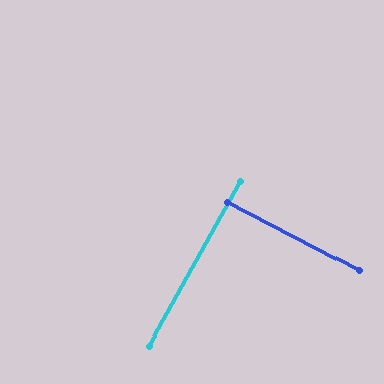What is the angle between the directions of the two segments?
Approximately 89 degrees.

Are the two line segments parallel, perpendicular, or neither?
Perpendicular — they meet at approximately 89°.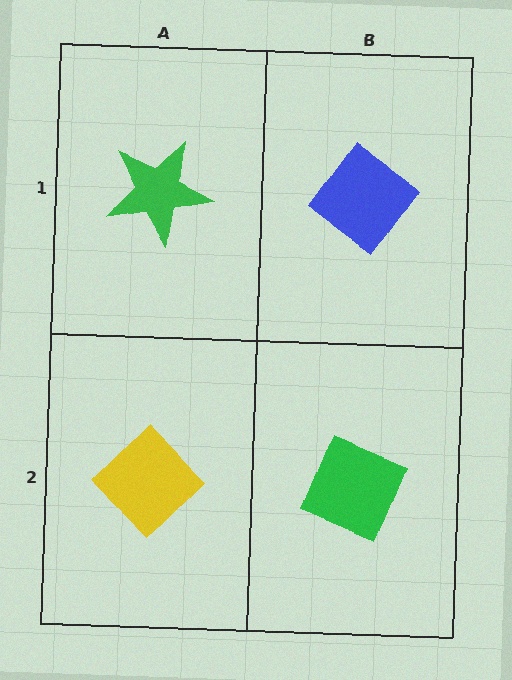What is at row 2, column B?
A green diamond.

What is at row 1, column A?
A green star.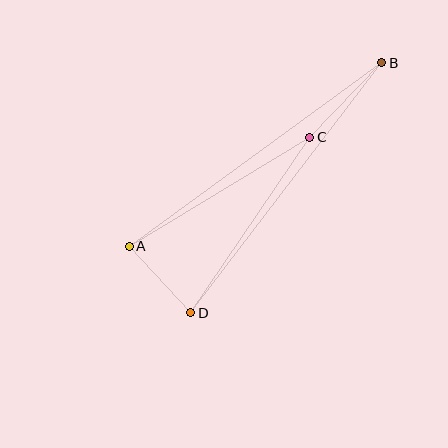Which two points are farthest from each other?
Points B and D are farthest from each other.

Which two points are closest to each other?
Points A and D are closest to each other.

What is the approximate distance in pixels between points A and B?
The distance between A and B is approximately 312 pixels.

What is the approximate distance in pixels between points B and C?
The distance between B and C is approximately 104 pixels.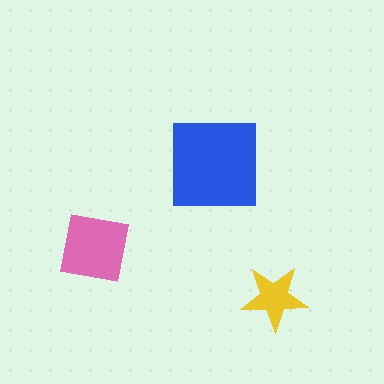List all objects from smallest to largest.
The yellow star, the pink square, the blue square.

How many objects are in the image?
There are 3 objects in the image.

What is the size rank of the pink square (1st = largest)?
2nd.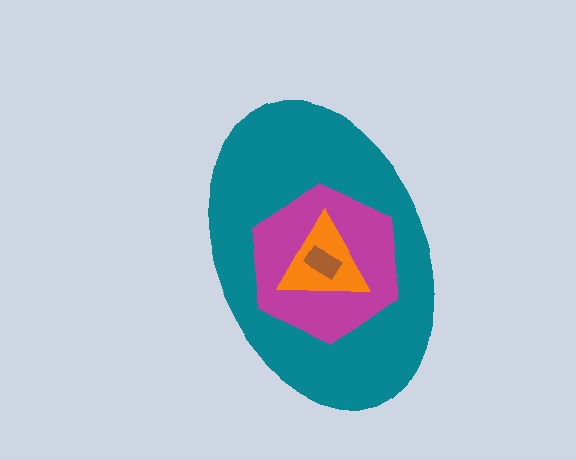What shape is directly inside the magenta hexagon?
The orange triangle.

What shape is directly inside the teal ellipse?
The magenta hexagon.